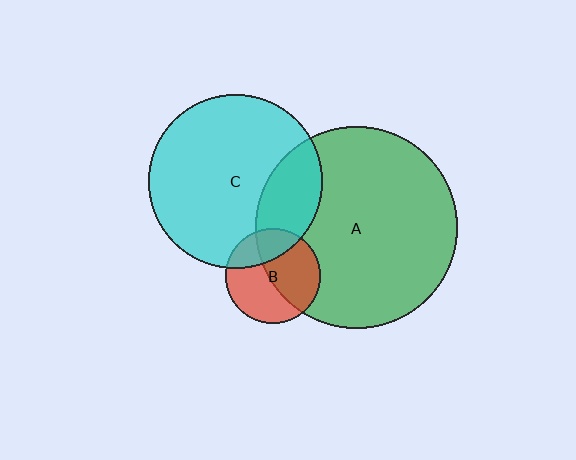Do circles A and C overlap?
Yes.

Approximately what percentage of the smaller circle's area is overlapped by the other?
Approximately 25%.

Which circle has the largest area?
Circle A (green).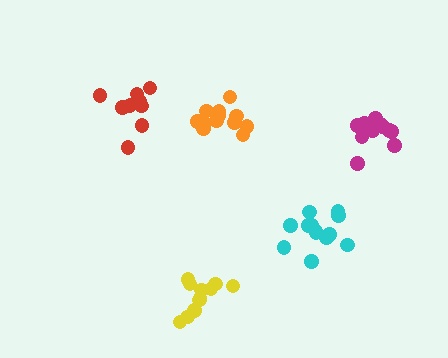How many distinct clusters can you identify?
There are 5 distinct clusters.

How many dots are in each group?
Group 1: 13 dots, Group 2: 11 dots, Group 3: 12 dots, Group 4: 9 dots, Group 5: 12 dots (57 total).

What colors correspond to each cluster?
The clusters are colored: cyan, magenta, orange, red, yellow.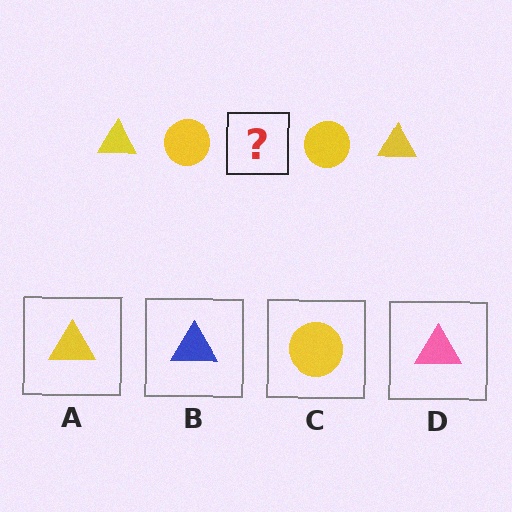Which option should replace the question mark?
Option A.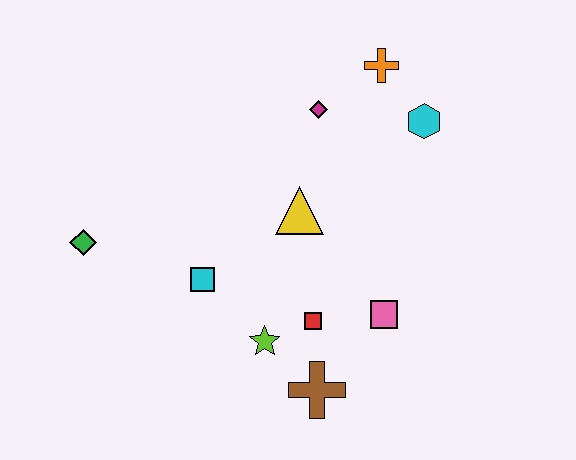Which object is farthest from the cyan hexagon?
The green diamond is farthest from the cyan hexagon.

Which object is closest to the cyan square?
The lime star is closest to the cyan square.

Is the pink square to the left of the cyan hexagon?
Yes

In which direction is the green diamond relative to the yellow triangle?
The green diamond is to the left of the yellow triangle.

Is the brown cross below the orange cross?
Yes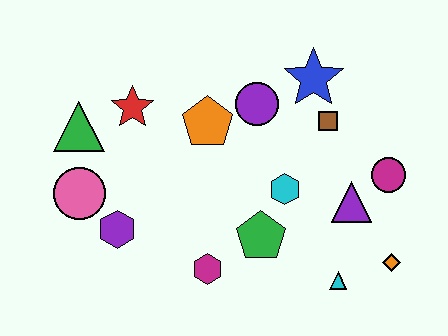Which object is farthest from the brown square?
The pink circle is farthest from the brown square.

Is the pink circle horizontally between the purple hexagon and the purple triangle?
No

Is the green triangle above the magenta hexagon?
Yes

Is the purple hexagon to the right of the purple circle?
No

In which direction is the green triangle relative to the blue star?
The green triangle is to the left of the blue star.